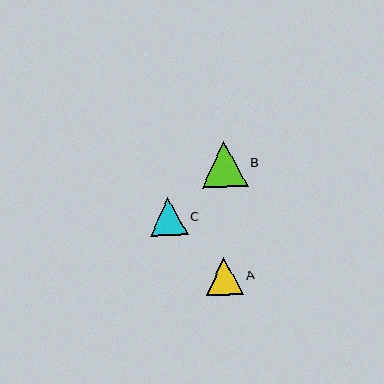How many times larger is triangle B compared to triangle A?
Triangle B is approximately 1.2 times the size of triangle A.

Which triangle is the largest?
Triangle B is the largest with a size of approximately 46 pixels.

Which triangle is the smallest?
Triangle A is the smallest with a size of approximately 37 pixels.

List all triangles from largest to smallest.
From largest to smallest: B, C, A.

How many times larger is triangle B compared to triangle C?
Triangle B is approximately 1.2 times the size of triangle C.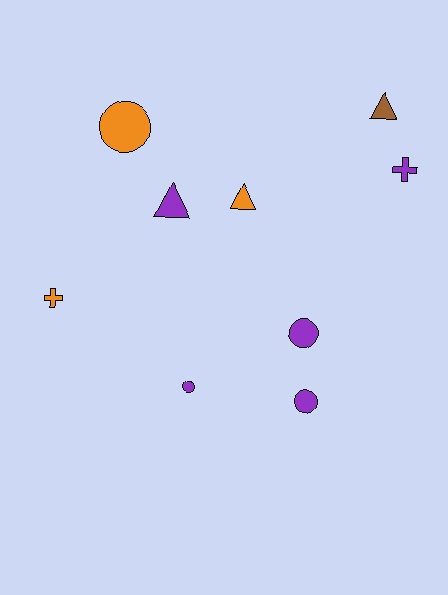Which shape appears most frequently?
Circle, with 4 objects.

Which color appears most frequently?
Purple, with 5 objects.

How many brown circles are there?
There are no brown circles.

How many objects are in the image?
There are 9 objects.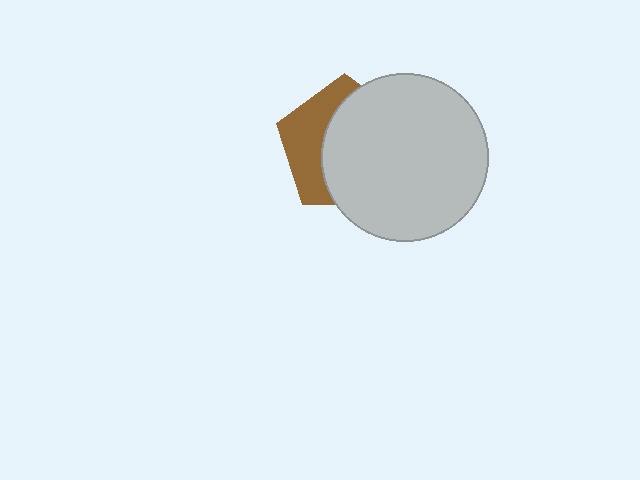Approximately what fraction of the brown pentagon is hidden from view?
Roughly 63% of the brown pentagon is hidden behind the light gray circle.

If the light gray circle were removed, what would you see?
You would see the complete brown pentagon.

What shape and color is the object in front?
The object in front is a light gray circle.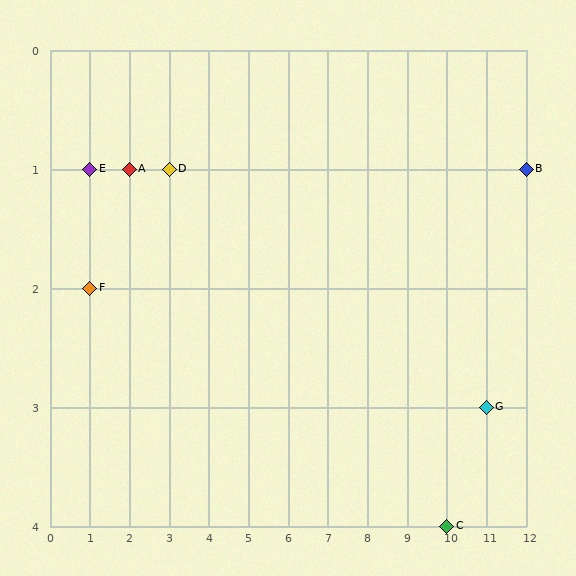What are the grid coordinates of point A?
Point A is at grid coordinates (2, 1).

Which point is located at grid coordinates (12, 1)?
Point B is at (12, 1).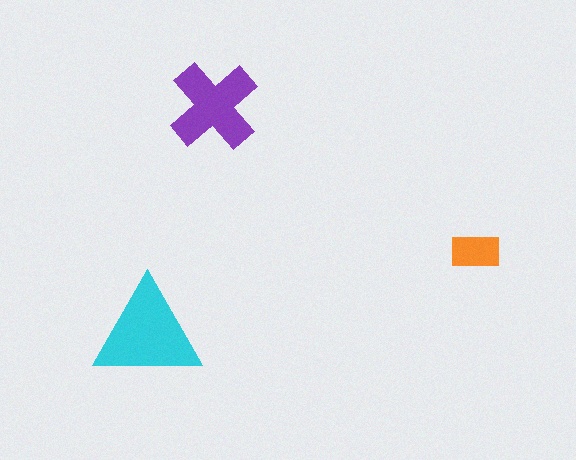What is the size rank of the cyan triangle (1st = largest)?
1st.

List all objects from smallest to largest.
The orange rectangle, the purple cross, the cyan triangle.